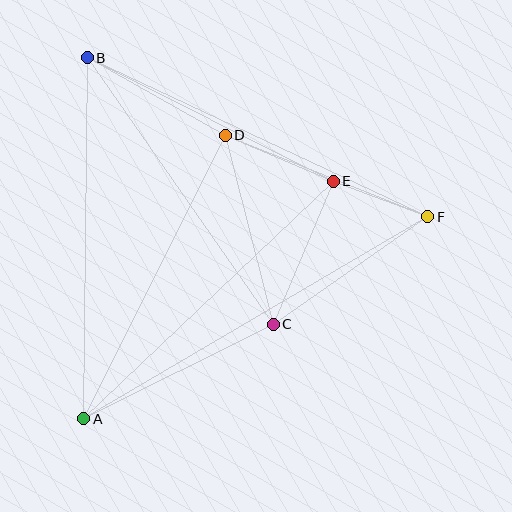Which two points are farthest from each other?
Points A and F are farthest from each other.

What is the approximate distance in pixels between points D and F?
The distance between D and F is approximately 219 pixels.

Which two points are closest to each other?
Points E and F are closest to each other.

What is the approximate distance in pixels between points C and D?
The distance between C and D is approximately 195 pixels.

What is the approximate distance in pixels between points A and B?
The distance between A and B is approximately 361 pixels.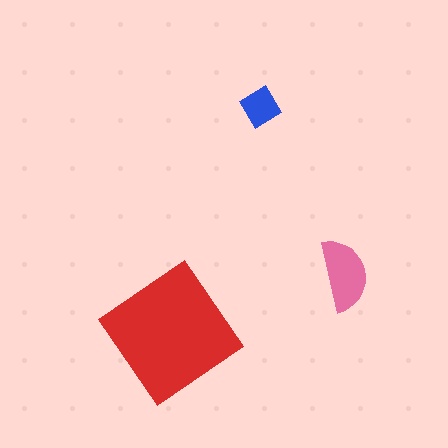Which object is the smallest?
The blue diamond.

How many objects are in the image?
There are 3 objects in the image.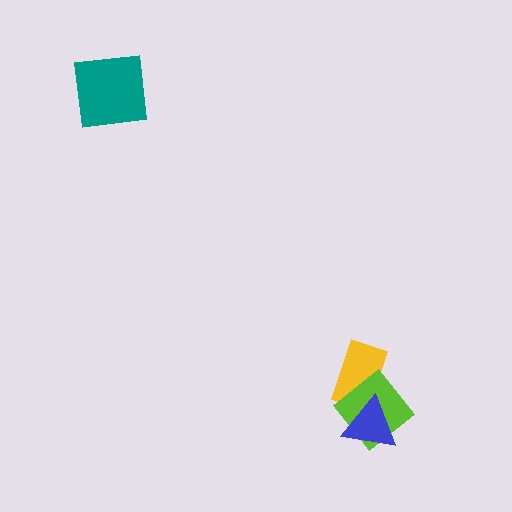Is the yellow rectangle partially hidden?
Yes, it is partially covered by another shape.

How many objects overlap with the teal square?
0 objects overlap with the teal square.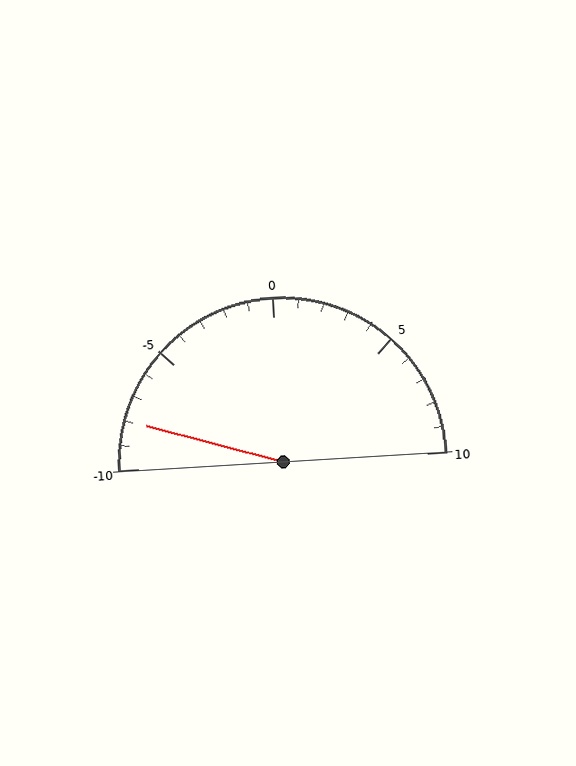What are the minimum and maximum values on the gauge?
The gauge ranges from -10 to 10.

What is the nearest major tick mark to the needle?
The nearest major tick mark is -10.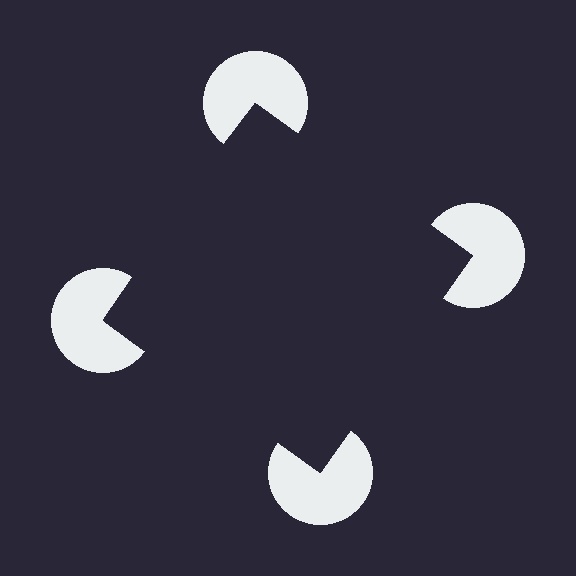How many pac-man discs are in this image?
There are 4 — one at each vertex of the illusory square.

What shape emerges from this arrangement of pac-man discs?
An illusory square — its edges are inferred from the aligned wedge cuts in the pac-man discs, not physically drawn.